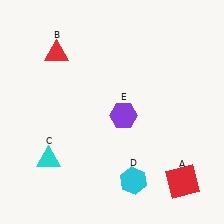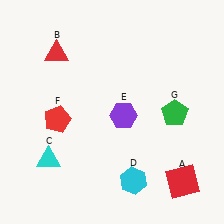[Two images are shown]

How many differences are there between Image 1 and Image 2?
There are 2 differences between the two images.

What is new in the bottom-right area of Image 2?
A green pentagon (G) was added in the bottom-right area of Image 2.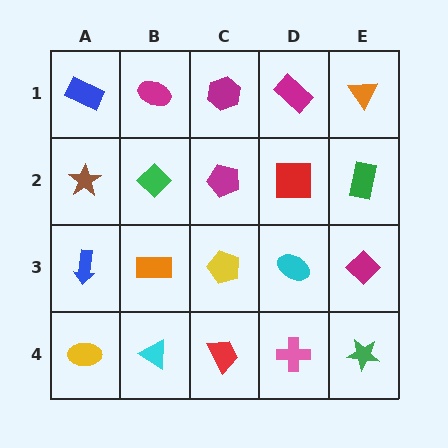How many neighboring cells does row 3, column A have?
3.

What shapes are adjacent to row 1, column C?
A magenta pentagon (row 2, column C), a magenta ellipse (row 1, column B), a magenta rectangle (row 1, column D).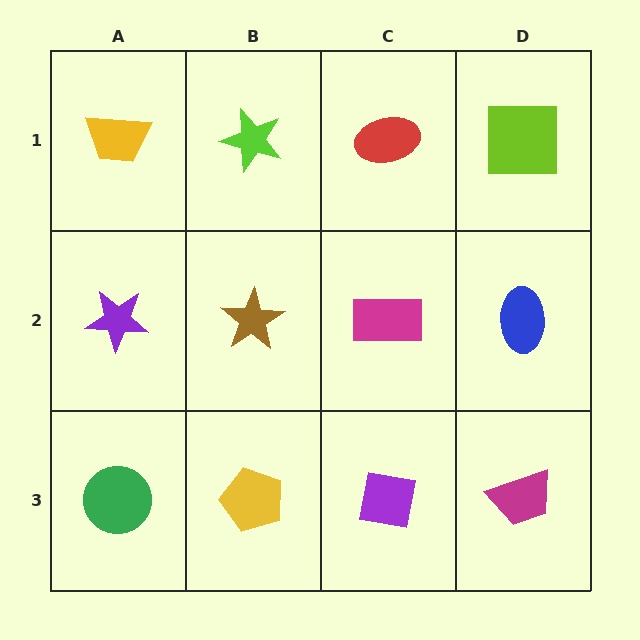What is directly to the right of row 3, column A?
A yellow pentagon.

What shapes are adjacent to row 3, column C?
A magenta rectangle (row 2, column C), a yellow pentagon (row 3, column B), a magenta trapezoid (row 3, column D).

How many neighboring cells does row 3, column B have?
3.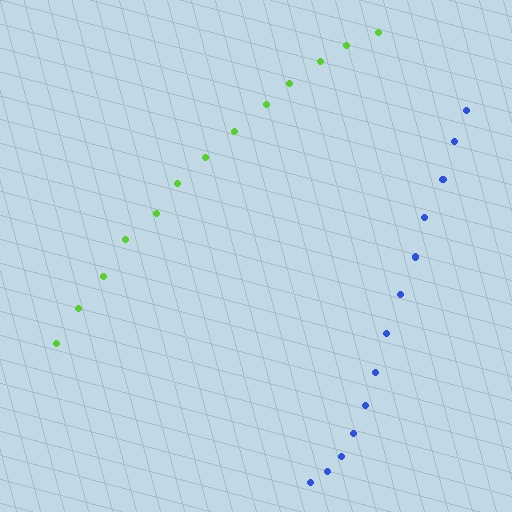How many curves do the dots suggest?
There are 2 distinct paths.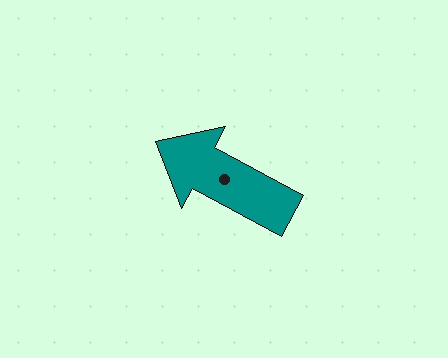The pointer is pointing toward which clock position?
Roughly 10 o'clock.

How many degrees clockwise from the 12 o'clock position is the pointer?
Approximately 298 degrees.